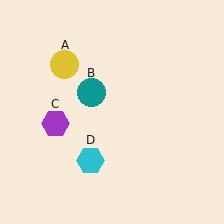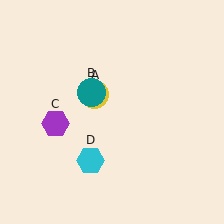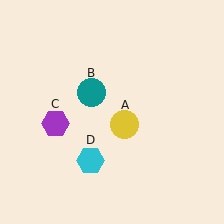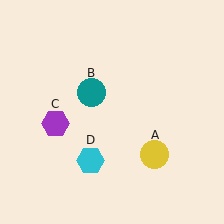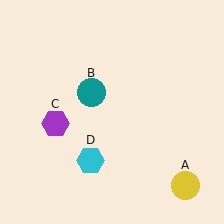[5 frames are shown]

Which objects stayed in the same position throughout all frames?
Teal circle (object B) and purple hexagon (object C) and cyan hexagon (object D) remained stationary.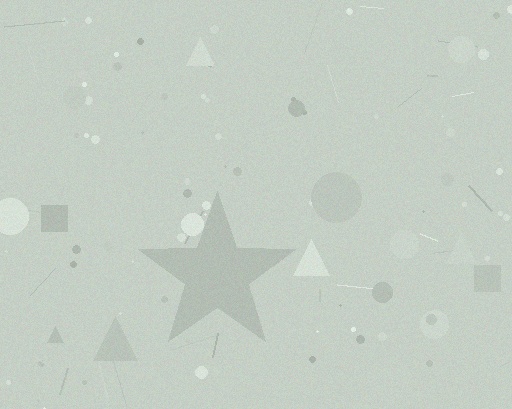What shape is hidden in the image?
A star is hidden in the image.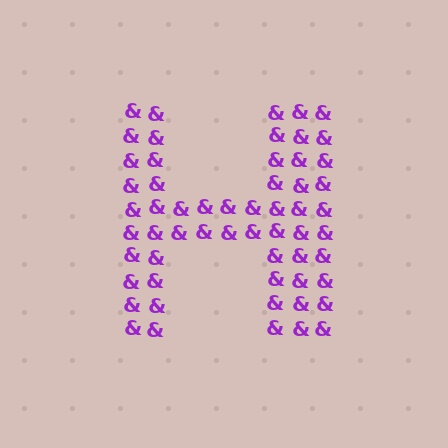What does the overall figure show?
The overall figure shows the letter H.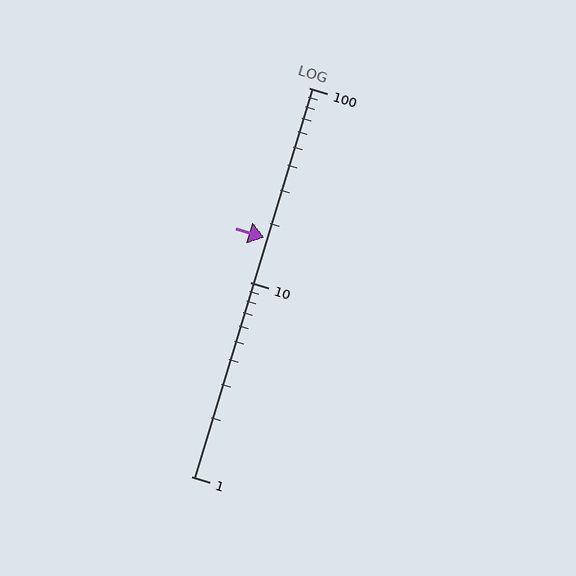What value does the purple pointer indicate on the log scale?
The pointer indicates approximately 17.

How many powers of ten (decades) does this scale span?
The scale spans 2 decades, from 1 to 100.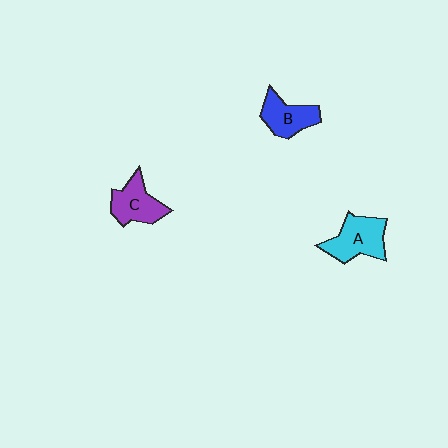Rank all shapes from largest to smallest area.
From largest to smallest: A (cyan), C (purple), B (blue).